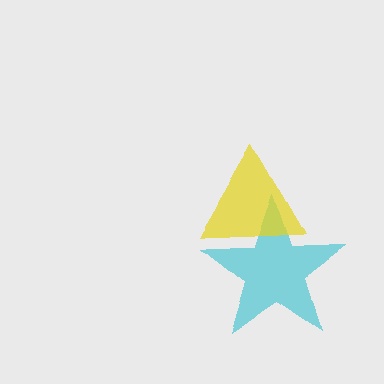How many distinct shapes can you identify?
There are 2 distinct shapes: a cyan star, a yellow triangle.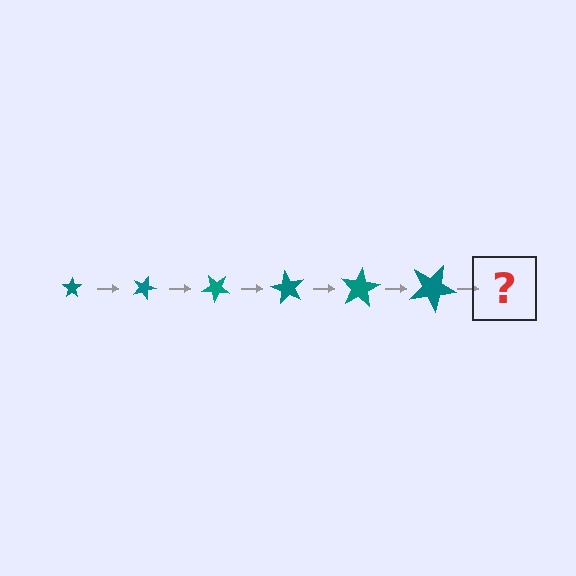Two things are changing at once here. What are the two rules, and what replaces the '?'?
The two rules are that the star grows larger each step and it rotates 20 degrees each step. The '?' should be a star, larger than the previous one and rotated 120 degrees from the start.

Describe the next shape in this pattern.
It should be a star, larger than the previous one and rotated 120 degrees from the start.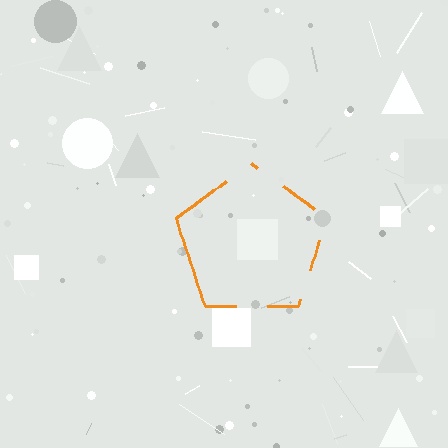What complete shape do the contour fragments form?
The contour fragments form a pentagon.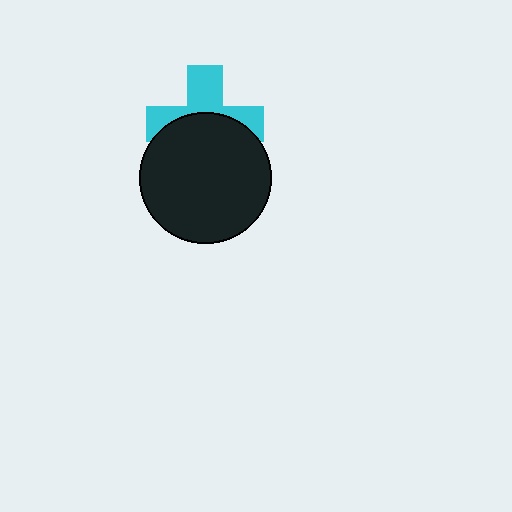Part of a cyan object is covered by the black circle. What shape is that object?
It is a cross.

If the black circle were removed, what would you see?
You would see the complete cyan cross.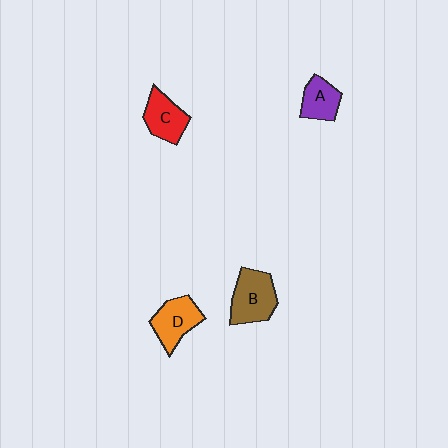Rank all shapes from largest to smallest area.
From largest to smallest: B (brown), D (orange), C (red), A (purple).